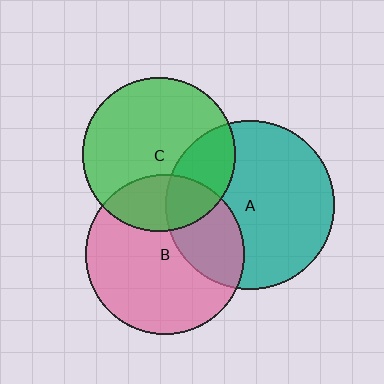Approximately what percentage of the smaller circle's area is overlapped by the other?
Approximately 25%.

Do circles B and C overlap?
Yes.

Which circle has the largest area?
Circle A (teal).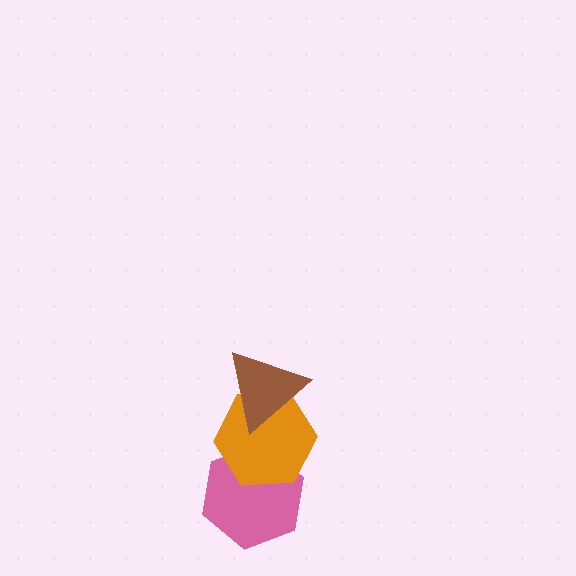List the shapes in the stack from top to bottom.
From top to bottom: the brown triangle, the orange hexagon, the pink hexagon.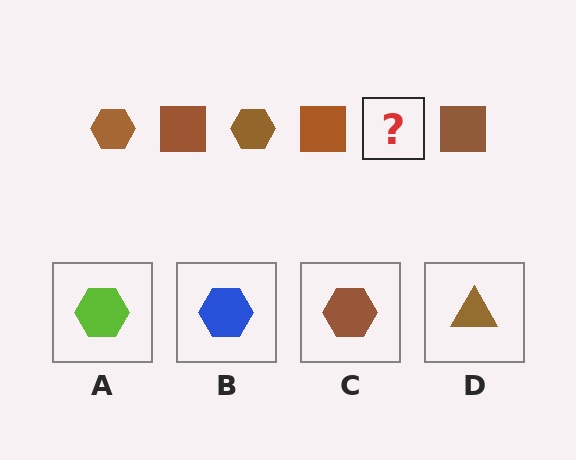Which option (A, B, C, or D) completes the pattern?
C.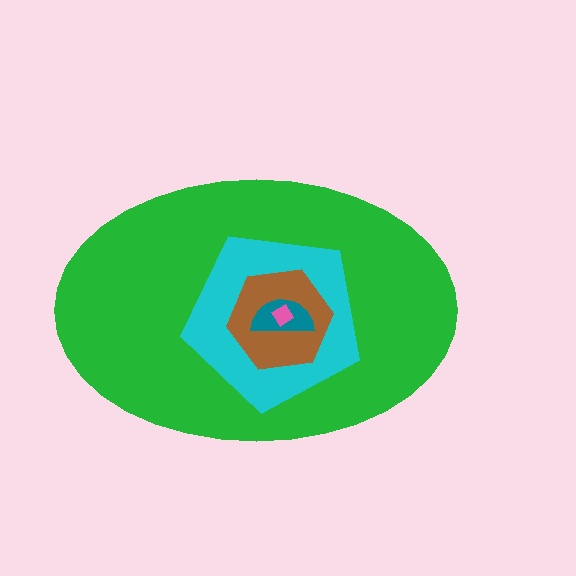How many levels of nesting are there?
5.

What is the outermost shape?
The green ellipse.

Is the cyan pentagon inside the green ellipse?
Yes.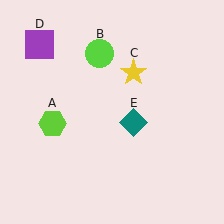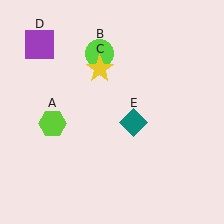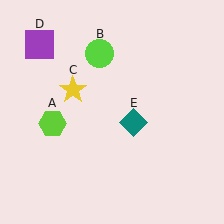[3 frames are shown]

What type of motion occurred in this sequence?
The yellow star (object C) rotated counterclockwise around the center of the scene.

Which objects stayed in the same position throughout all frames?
Lime hexagon (object A) and lime circle (object B) and purple square (object D) and teal diamond (object E) remained stationary.